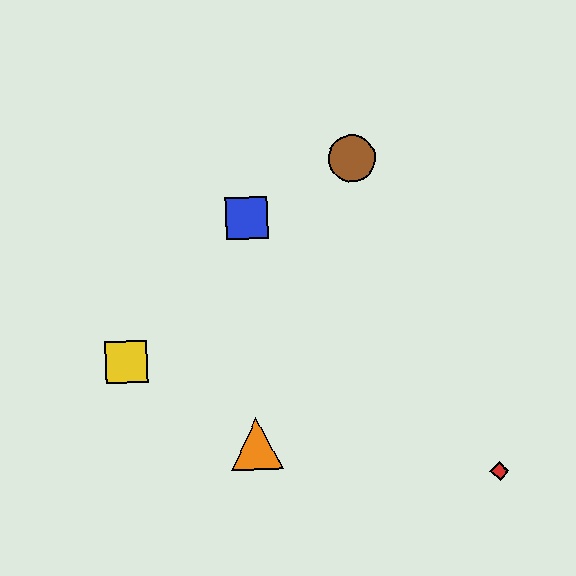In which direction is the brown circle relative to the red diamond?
The brown circle is above the red diamond.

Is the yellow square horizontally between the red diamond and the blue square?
No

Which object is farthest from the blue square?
The red diamond is farthest from the blue square.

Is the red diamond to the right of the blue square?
Yes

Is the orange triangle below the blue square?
Yes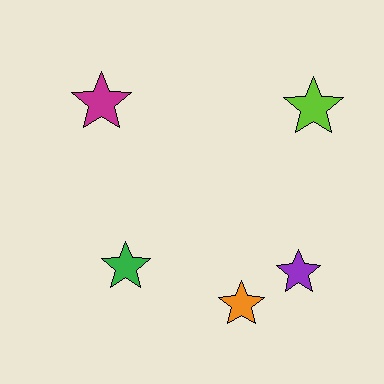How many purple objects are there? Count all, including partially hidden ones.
There is 1 purple object.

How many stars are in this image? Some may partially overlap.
There are 5 stars.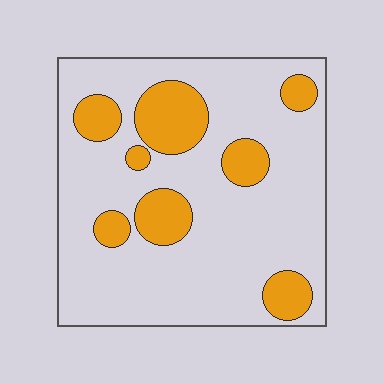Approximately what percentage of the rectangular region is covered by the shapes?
Approximately 20%.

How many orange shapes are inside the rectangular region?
8.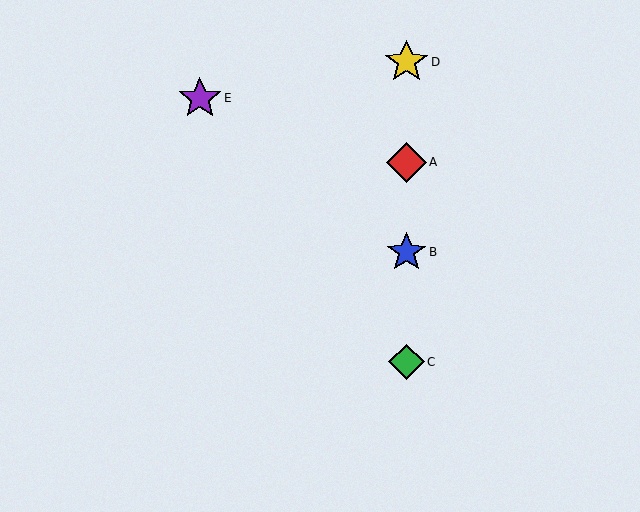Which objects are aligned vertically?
Objects A, B, C, D are aligned vertically.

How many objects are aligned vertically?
4 objects (A, B, C, D) are aligned vertically.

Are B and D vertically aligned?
Yes, both are at x≈407.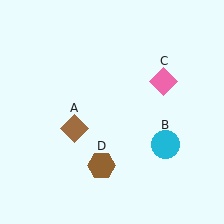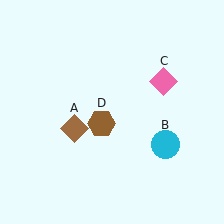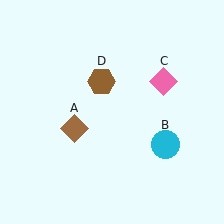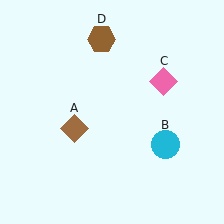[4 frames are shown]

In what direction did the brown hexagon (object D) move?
The brown hexagon (object D) moved up.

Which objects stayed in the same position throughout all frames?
Brown diamond (object A) and cyan circle (object B) and pink diamond (object C) remained stationary.